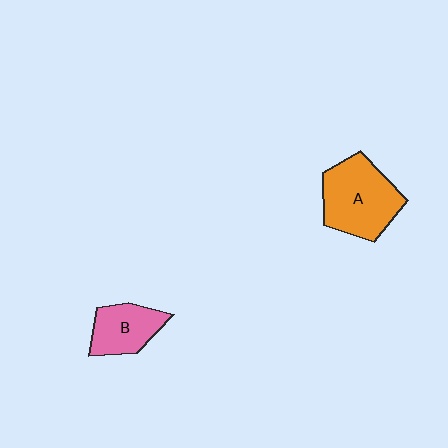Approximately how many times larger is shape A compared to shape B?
Approximately 1.6 times.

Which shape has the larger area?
Shape A (orange).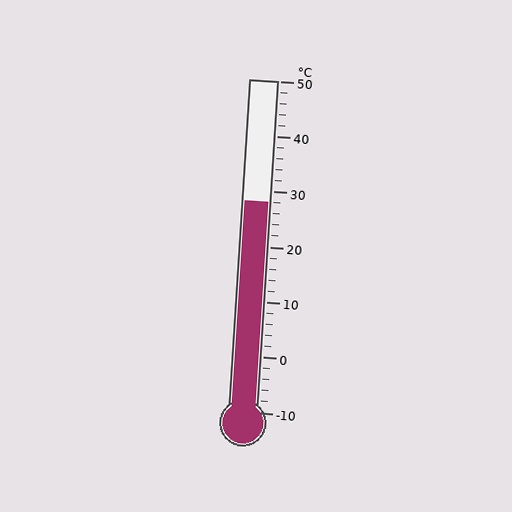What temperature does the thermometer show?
The thermometer shows approximately 28°C.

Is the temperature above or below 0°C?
The temperature is above 0°C.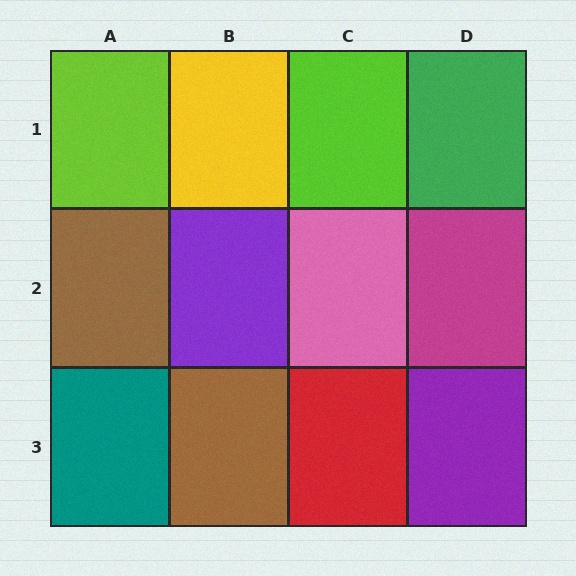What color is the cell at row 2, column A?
Brown.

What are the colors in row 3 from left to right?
Teal, brown, red, purple.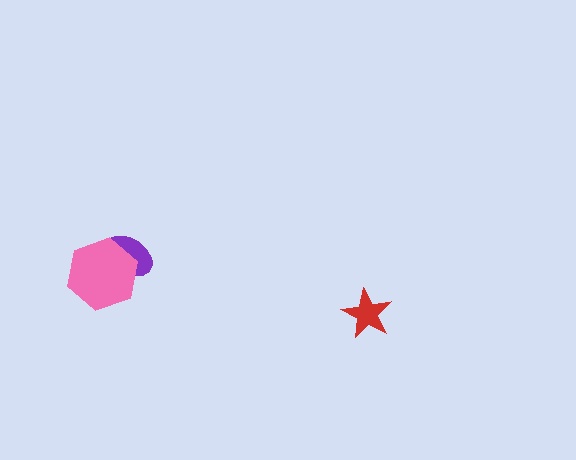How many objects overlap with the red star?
0 objects overlap with the red star.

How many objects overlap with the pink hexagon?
1 object overlaps with the pink hexagon.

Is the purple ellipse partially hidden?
Yes, it is partially covered by another shape.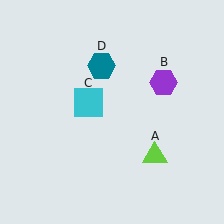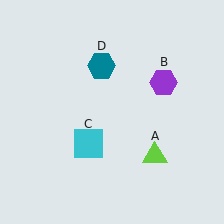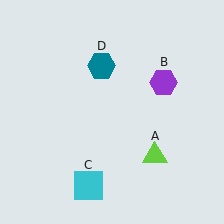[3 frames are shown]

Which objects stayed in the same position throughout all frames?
Lime triangle (object A) and purple hexagon (object B) and teal hexagon (object D) remained stationary.